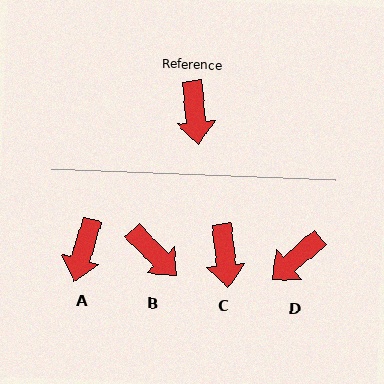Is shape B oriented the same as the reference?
No, it is off by about 39 degrees.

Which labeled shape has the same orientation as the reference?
C.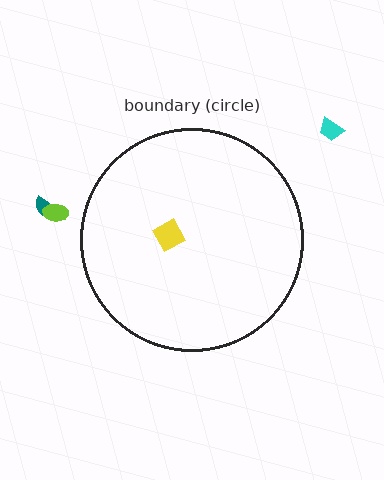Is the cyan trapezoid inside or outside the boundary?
Outside.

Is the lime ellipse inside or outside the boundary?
Outside.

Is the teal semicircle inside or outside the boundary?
Outside.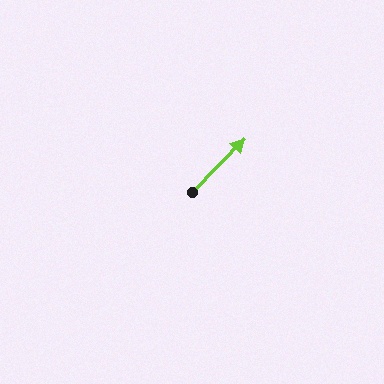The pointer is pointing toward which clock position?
Roughly 1 o'clock.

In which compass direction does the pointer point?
Northeast.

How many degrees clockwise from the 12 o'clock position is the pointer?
Approximately 44 degrees.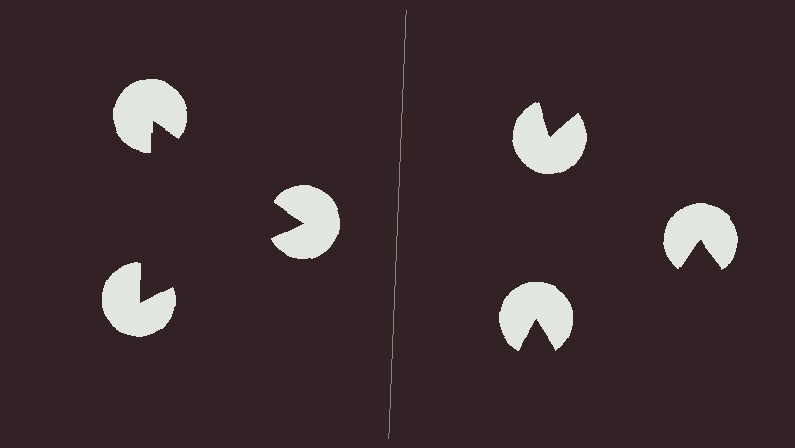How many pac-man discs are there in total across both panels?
6 — 3 on each side.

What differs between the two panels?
The pac-man discs are positioned identically on both sides; only the wedge orientations differ. On the left they align to a triangle; on the right they are misaligned.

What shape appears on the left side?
An illusory triangle.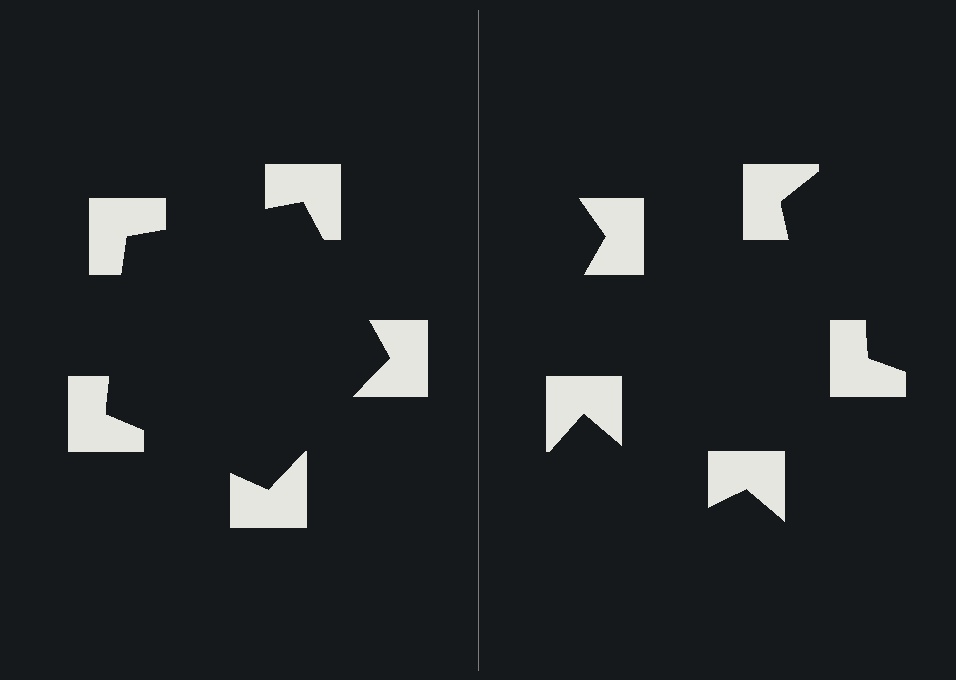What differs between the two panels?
The notched squares are positioned identically on both sides; only the wedge orientations differ. On the left they align to a pentagon; on the right they are misaligned.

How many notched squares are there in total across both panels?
10 — 5 on each side.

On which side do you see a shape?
An illusory pentagon appears on the left side. On the right side the wedge cuts are rotated, so no coherent shape forms.